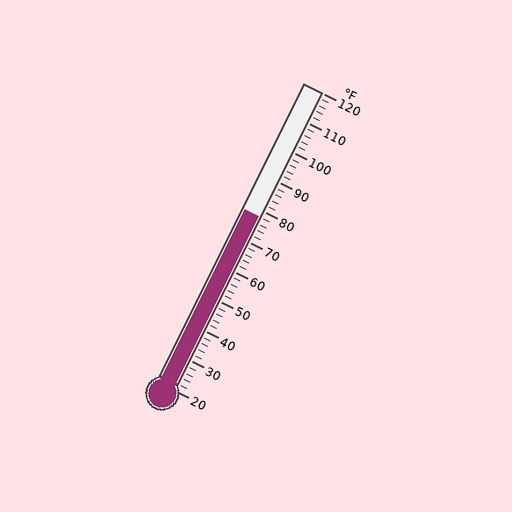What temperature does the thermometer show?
The thermometer shows approximately 78°F.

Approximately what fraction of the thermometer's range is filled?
The thermometer is filled to approximately 60% of its range.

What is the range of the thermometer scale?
The thermometer scale ranges from 20°F to 120°F.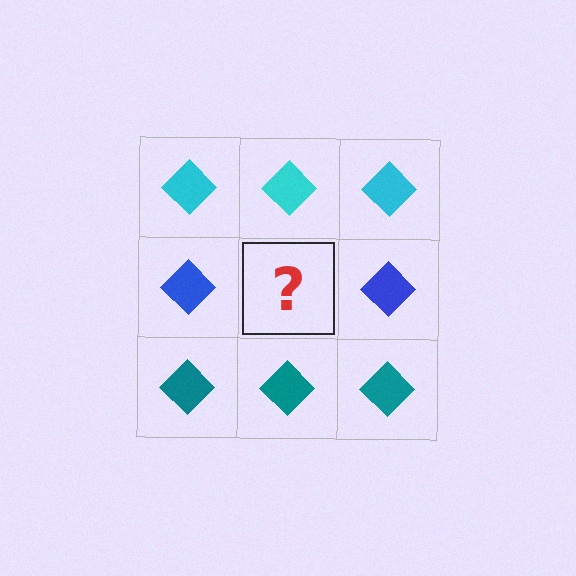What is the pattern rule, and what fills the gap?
The rule is that each row has a consistent color. The gap should be filled with a blue diamond.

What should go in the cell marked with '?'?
The missing cell should contain a blue diamond.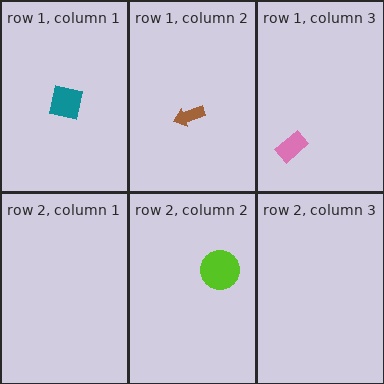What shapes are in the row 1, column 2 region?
The brown arrow.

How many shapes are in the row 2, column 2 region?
1.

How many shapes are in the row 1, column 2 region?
1.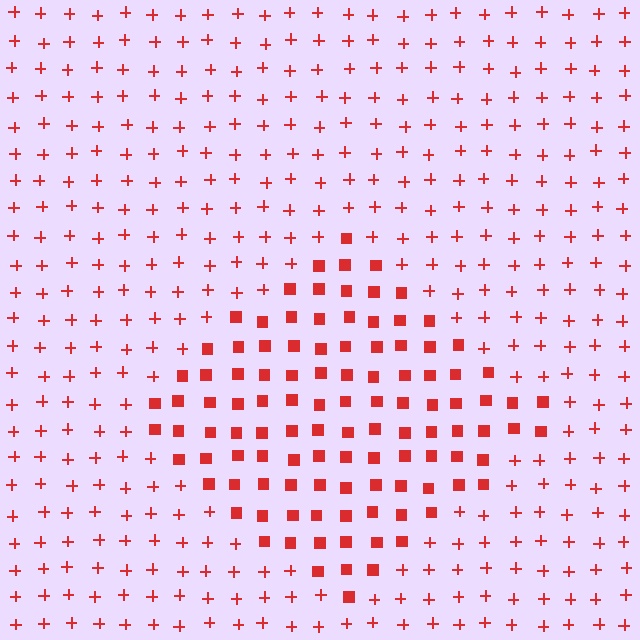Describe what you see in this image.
The image is filled with small red elements arranged in a uniform grid. A diamond-shaped region contains squares, while the surrounding area contains plus signs. The boundary is defined purely by the change in element shape.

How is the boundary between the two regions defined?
The boundary is defined by a change in element shape: squares inside vs. plus signs outside. All elements share the same color and spacing.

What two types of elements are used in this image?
The image uses squares inside the diamond region and plus signs outside it.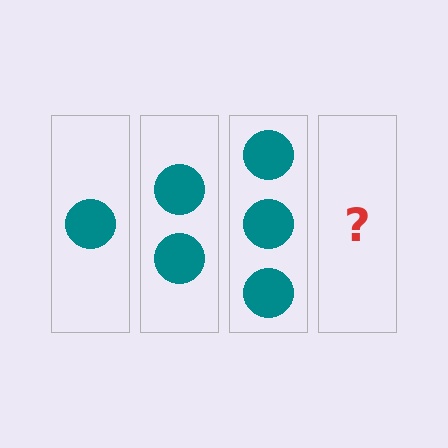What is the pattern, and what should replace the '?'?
The pattern is that each step adds one more circle. The '?' should be 4 circles.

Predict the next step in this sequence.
The next step is 4 circles.